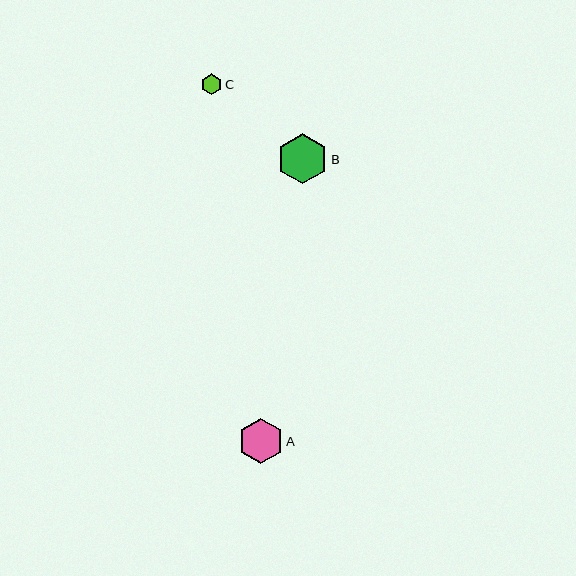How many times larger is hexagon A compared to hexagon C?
Hexagon A is approximately 2.1 times the size of hexagon C.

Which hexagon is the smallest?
Hexagon C is the smallest with a size of approximately 21 pixels.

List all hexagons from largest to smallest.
From largest to smallest: B, A, C.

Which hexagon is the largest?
Hexagon B is the largest with a size of approximately 51 pixels.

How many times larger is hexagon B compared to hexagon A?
Hexagon B is approximately 1.1 times the size of hexagon A.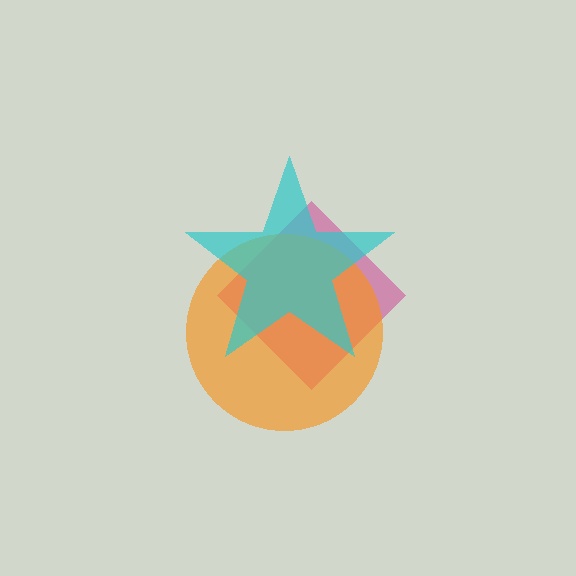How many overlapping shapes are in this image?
There are 3 overlapping shapes in the image.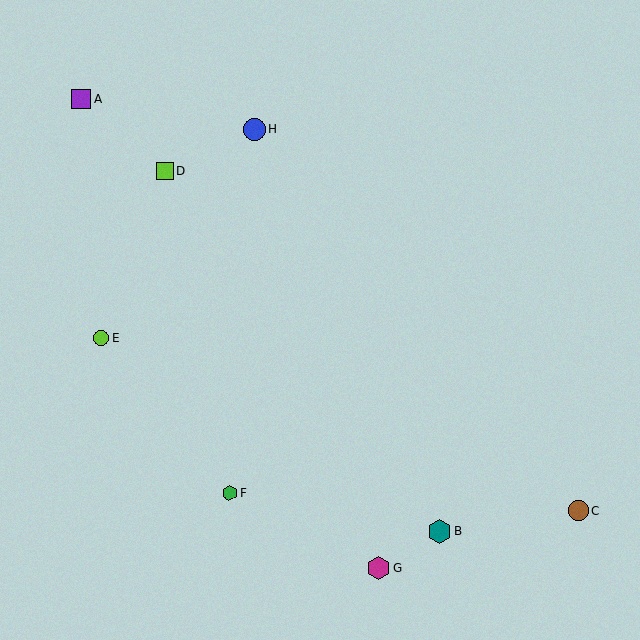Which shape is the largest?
The magenta hexagon (labeled G) is the largest.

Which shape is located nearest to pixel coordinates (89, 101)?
The purple square (labeled A) at (81, 100) is nearest to that location.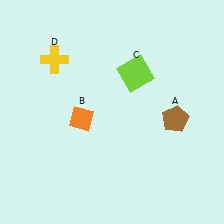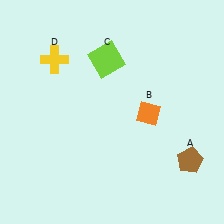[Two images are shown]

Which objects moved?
The objects that moved are: the brown pentagon (A), the orange diamond (B), the lime square (C).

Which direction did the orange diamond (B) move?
The orange diamond (B) moved right.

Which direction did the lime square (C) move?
The lime square (C) moved left.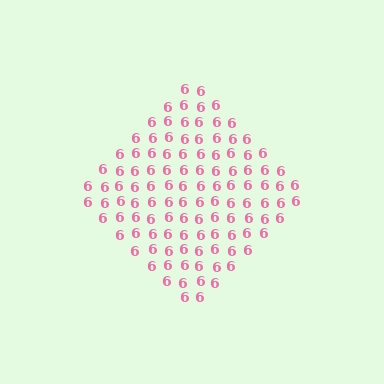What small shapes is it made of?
It is made of small digit 6's.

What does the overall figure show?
The overall figure shows a diamond.